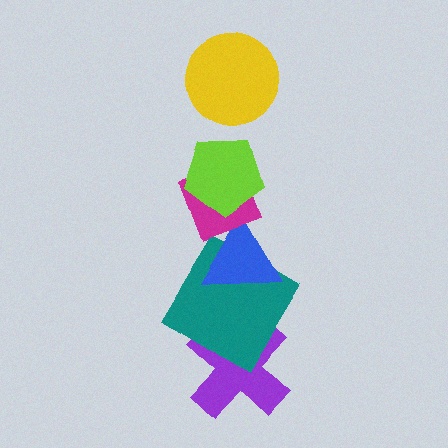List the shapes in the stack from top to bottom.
From top to bottom: the yellow circle, the lime pentagon, the magenta diamond, the blue triangle, the teal diamond, the purple cross.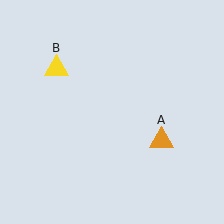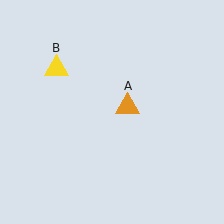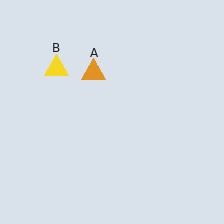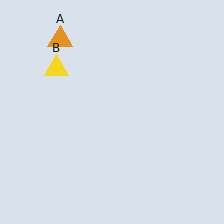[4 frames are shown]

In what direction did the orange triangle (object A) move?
The orange triangle (object A) moved up and to the left.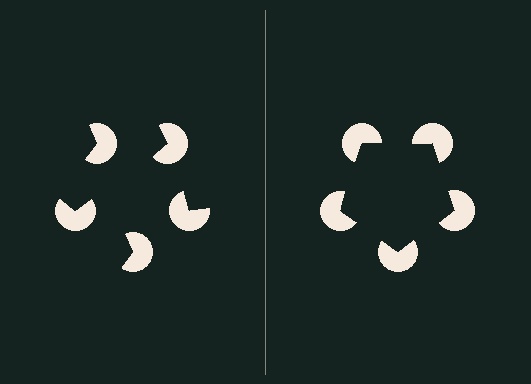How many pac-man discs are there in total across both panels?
10 — 5 on each side.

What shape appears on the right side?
An illusory pentagon.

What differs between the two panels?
The pac-man discs are positioned identically on both sides; only the wedge orientations differ. On the right they align to a pentagon; on the left they are misaligned.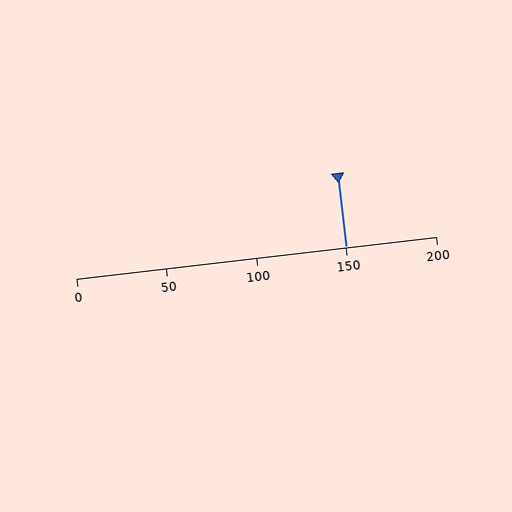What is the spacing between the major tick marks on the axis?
The major ticks are spaced 50 apart.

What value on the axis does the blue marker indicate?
The marker indicates approximately 150.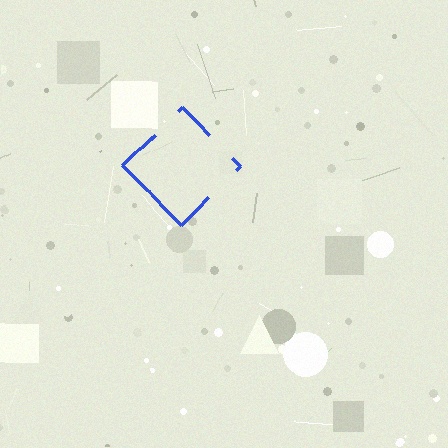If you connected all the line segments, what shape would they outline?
They would outline a diamond.